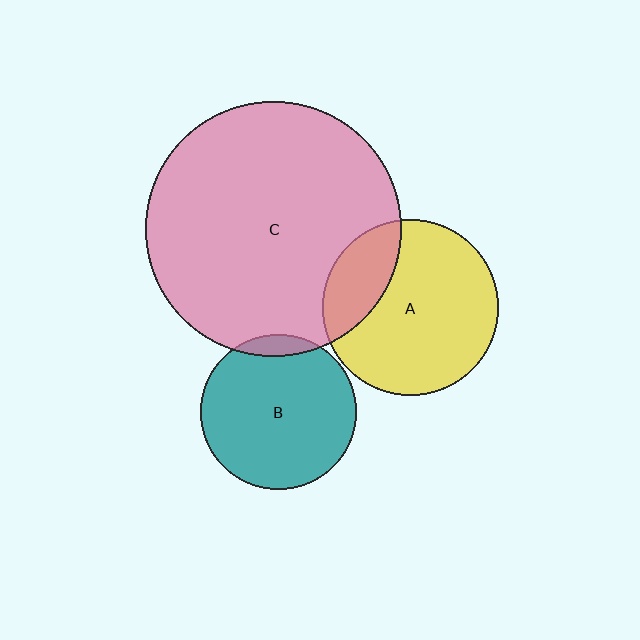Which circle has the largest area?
Circle C (pink).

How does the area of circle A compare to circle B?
Approximately 1.3 times.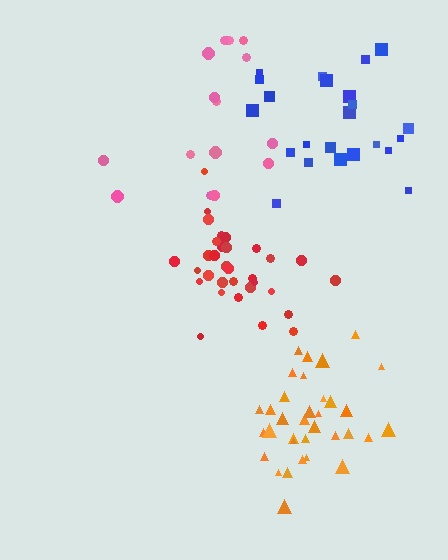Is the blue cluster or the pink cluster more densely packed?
Blue.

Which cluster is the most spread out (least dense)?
Pink.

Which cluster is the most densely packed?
Orange.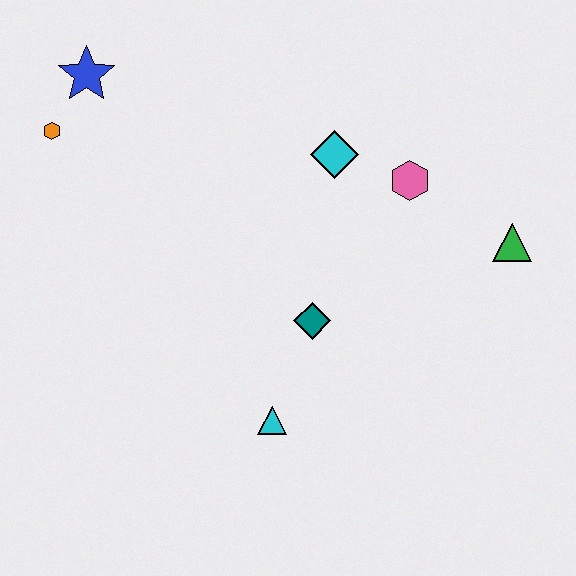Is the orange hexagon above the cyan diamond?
Yes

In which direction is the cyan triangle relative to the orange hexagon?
The cyan triangle is below the orange hexagon.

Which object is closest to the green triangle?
The pink hexagon is closest to the green triangle.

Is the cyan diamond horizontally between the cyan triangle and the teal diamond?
No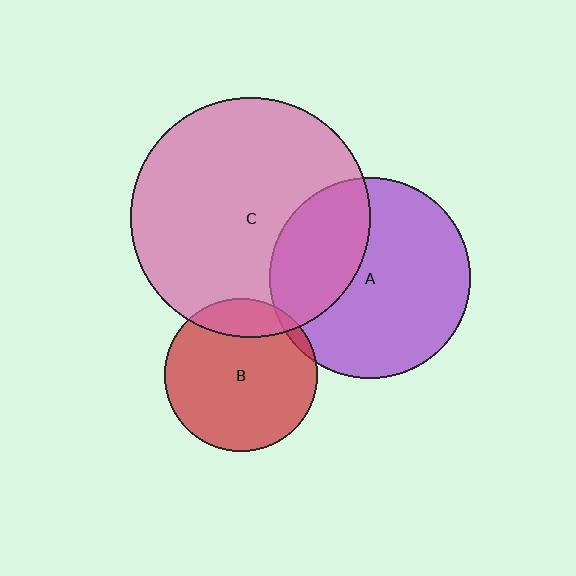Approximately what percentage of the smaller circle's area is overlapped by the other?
Approximately 35%.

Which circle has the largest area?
Circle C (pink).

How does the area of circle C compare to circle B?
Approximately 2.5 times.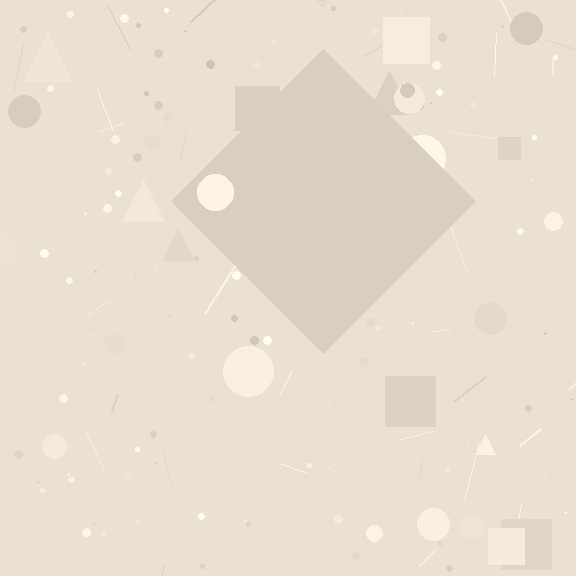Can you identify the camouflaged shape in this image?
The camouflaged shape is a diamond.